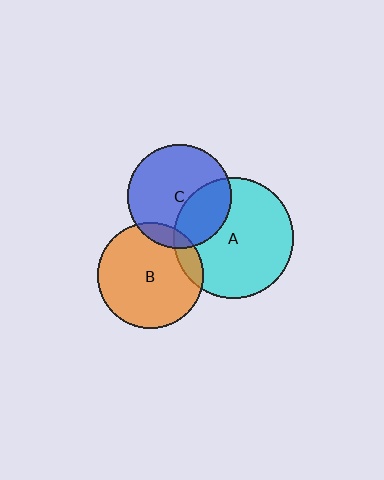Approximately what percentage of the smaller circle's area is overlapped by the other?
Approximately 10%.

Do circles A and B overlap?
Yes.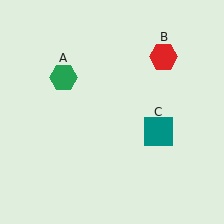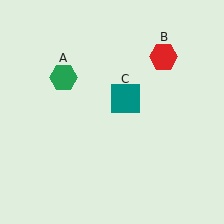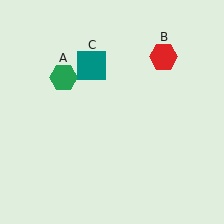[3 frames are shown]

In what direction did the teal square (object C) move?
The teal square (object C) moved up and to the left.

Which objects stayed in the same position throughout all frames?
Green hexagon (object A) and red hexagon (object B) remained stationary.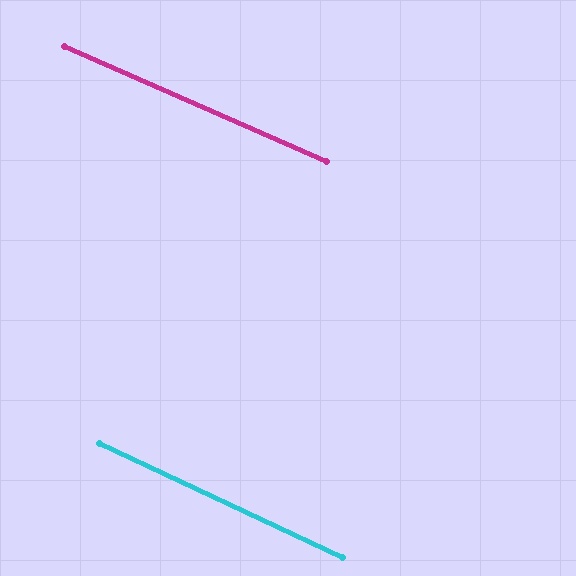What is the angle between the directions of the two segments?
Approximately 1 degree.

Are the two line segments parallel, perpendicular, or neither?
Parallel — their directions differ by only 1.4°.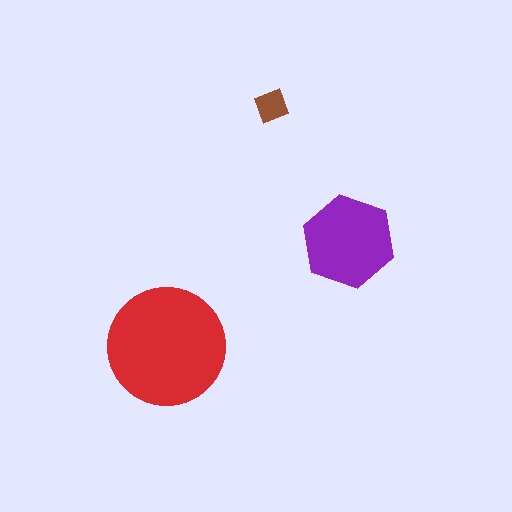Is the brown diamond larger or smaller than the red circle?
Smaller.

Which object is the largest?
The red circle.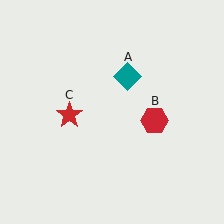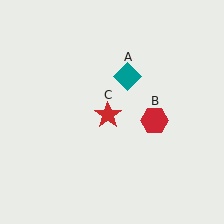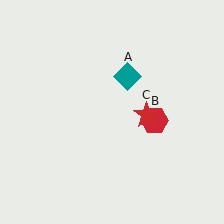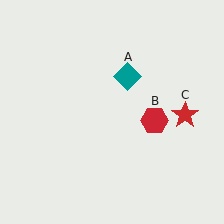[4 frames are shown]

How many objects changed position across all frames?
1 object changed position: red star (object C).